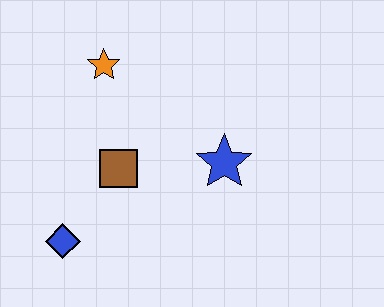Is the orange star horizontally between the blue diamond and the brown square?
Yes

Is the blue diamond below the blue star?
Yes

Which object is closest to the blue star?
The brown square is closest to the blue star.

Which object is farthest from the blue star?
The blue diamond is farthest from the blue star.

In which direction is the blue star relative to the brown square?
The blue star is to the right of the brown square.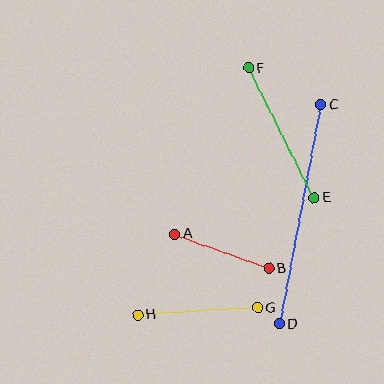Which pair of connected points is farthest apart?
Points C and D are farthest apart.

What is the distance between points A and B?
The distance is approximately 100 pixels.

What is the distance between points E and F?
The distance is approximately 145 pixels.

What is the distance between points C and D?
The distance is approximately 223 pixels.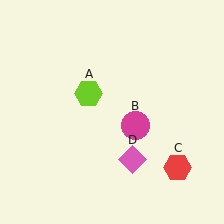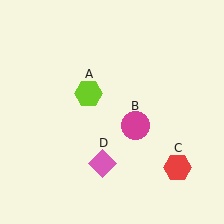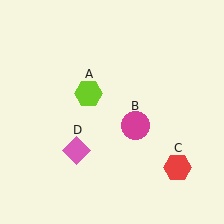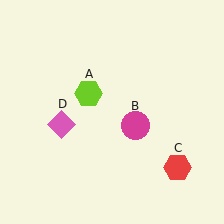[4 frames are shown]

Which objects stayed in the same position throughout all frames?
Lime hexagon (object A) and magenta circle (object B) and red hexagon (object C) remained stationary.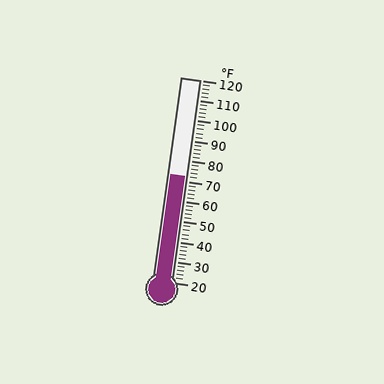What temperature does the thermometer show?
The thermometer shows approximately 72°F.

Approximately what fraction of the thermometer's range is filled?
The thermometer is filled to approximately 50% of its range.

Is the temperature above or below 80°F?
The temperature is below 80°F.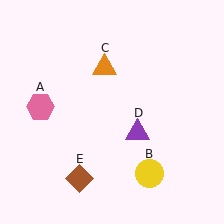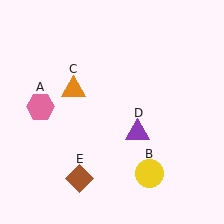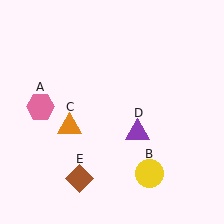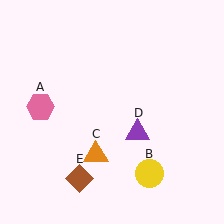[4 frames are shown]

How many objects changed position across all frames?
1 object changed position: orange triangle (object C).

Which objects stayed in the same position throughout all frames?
Pink hexagon (object A) and yellow circle (object B) and purple triangle (object D) and brown diamond (object E) remained stationary.